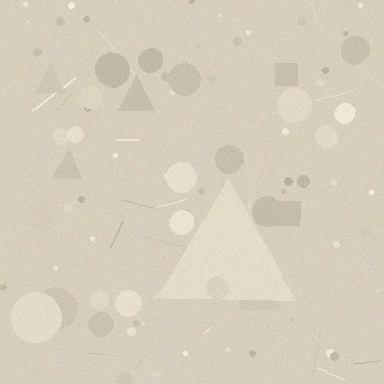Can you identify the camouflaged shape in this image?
The camouflaged shape is a triangle.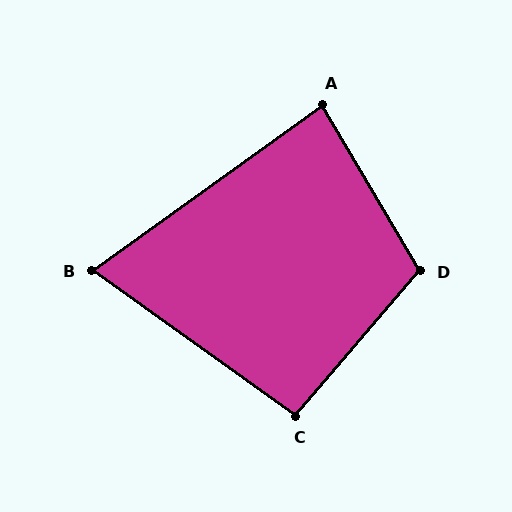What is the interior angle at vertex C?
Approximately 95 degrees (obtuse).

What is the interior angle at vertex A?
Approximately 85 degrees (acute).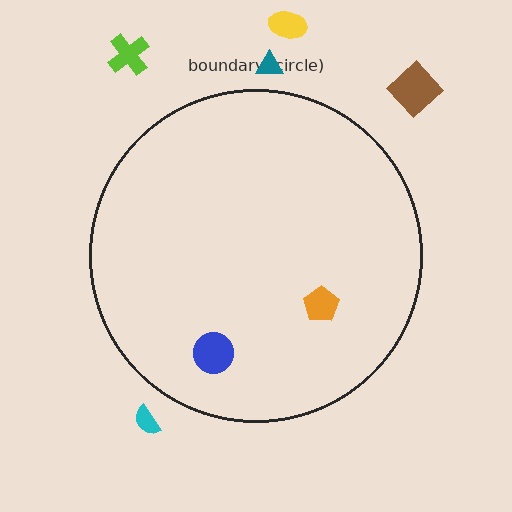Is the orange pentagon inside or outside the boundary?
Inside.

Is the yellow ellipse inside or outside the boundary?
Outside.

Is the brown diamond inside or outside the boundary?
Outside.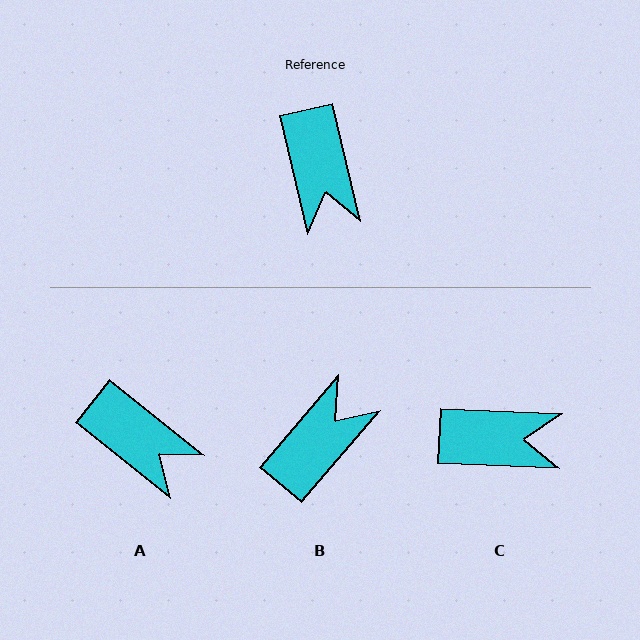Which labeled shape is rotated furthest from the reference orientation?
B, about 126 degrees away.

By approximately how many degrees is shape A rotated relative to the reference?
Approximately 38 degrees counter-clockwise.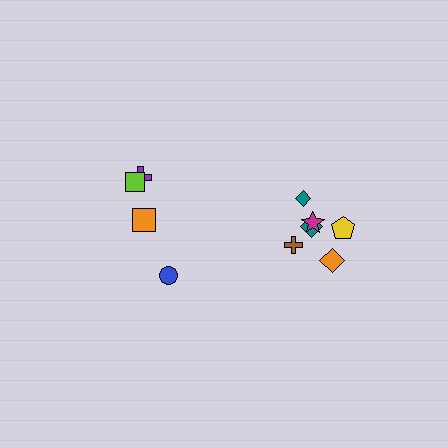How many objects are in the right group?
There are 6 objects.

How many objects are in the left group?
There are 4 objects.